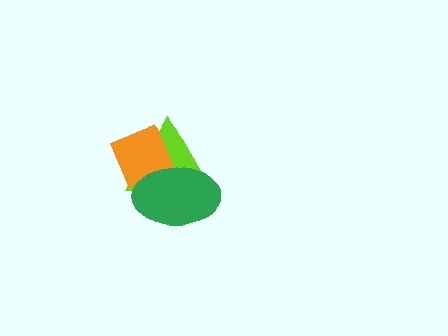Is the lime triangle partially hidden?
Yes, it is partially covered by another shape.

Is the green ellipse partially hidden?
No, no other shape covers it.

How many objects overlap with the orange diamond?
2 objects overlap with the orange diamond.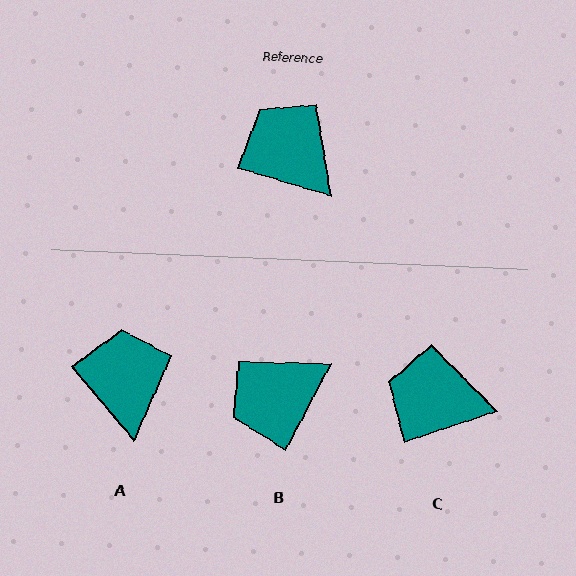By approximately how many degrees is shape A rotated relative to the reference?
Approximately 33 degrees clockwise.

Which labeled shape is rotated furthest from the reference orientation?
B, about 79 degrees away.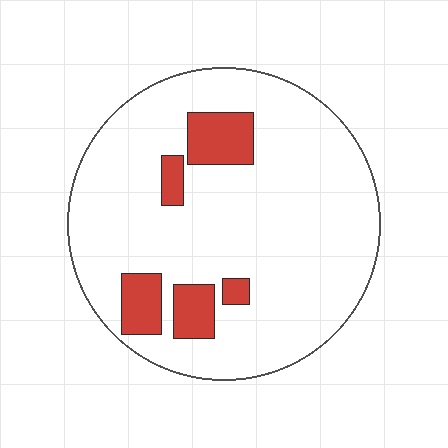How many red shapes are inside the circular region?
5.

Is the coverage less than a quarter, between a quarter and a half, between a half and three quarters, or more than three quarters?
Less than a quarter.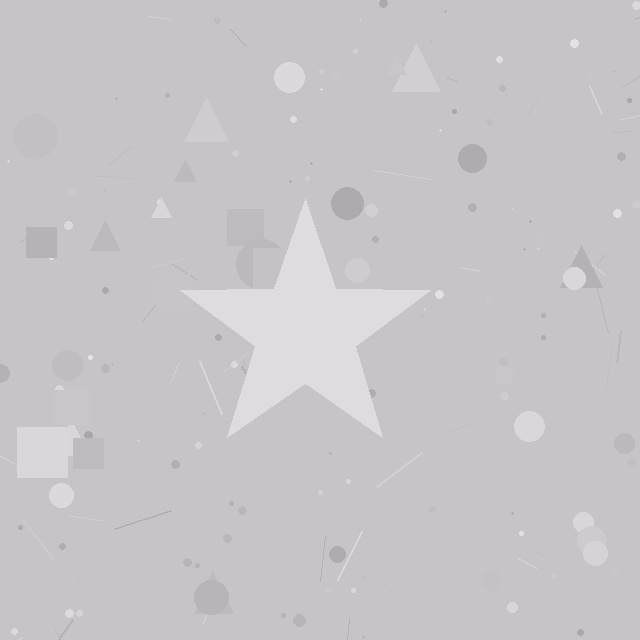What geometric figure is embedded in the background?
A star is embedded in the background.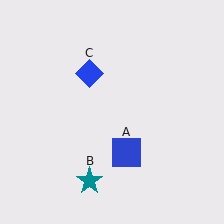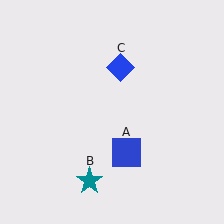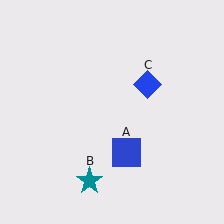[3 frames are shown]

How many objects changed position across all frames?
1 object changed position: blue diamond (object C).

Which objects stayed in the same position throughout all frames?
Blue square (object A) and teal star (object B) remained stationary.